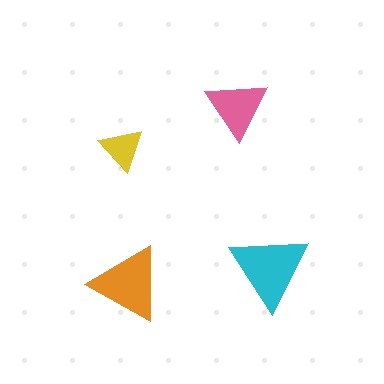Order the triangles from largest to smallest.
the cyan one, the orange one, the pink one, the yellow one.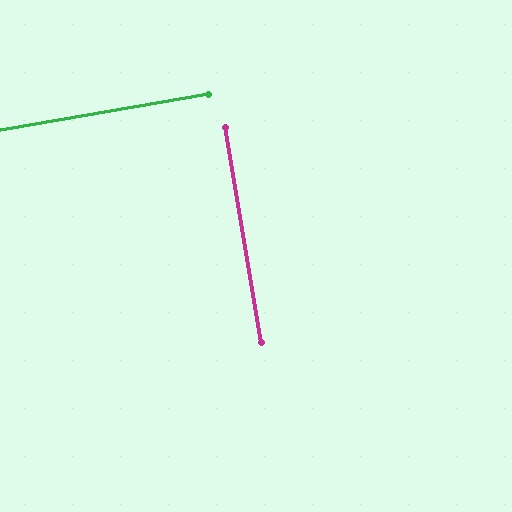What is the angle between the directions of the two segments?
Approximately 89 degrees.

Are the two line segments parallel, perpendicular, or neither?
Perpendicular — they meet at approximately 89°.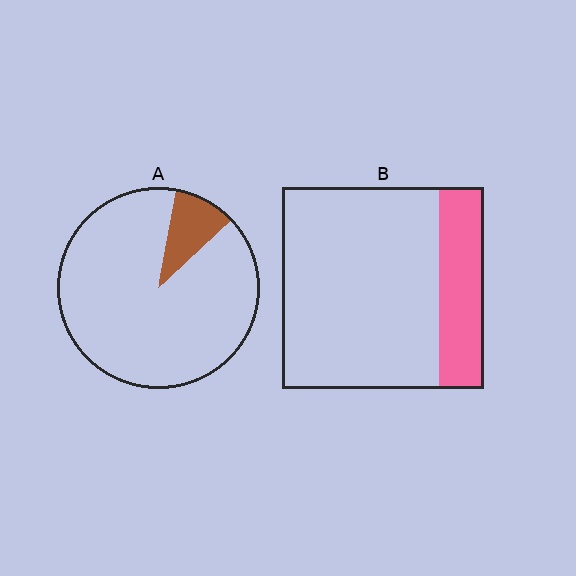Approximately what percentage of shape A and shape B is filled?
A is approximately 10% and B is approximately 20%.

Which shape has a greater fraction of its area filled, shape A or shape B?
Shape B.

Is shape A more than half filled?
No.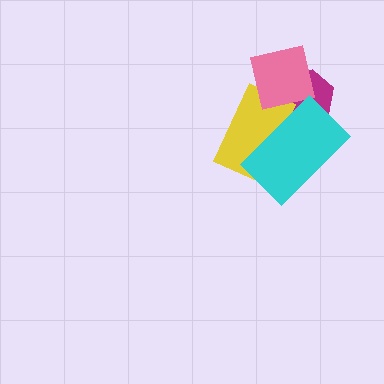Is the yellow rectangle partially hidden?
Yes, it is partially covered by another shape.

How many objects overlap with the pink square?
4 objects overlap with the pink square.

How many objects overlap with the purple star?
4 objects overlap with the purple star.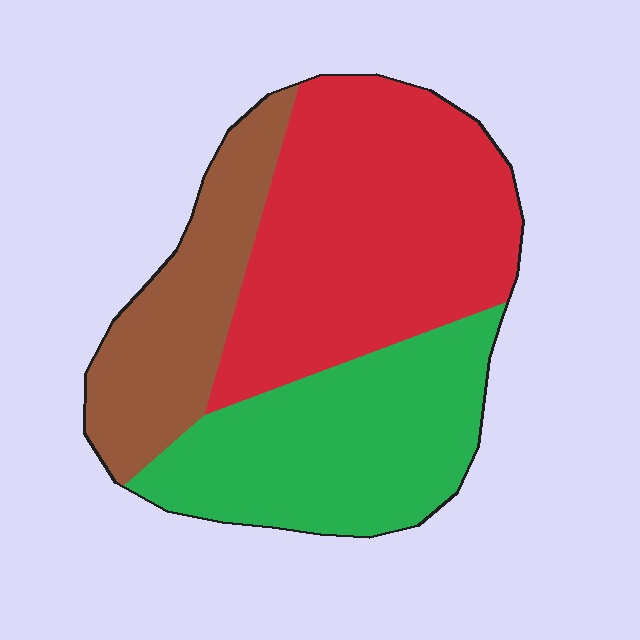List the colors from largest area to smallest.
From largest to smallest: red, green, brown.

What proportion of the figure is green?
Green covers roughly 35% of the figure.